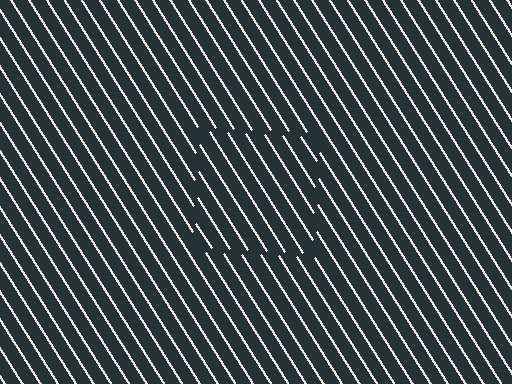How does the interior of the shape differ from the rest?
The interior of the shape contains the same grating, shifted by half a period — the contour is defined by the phase discontinuity where line-ends from the inner and outer gratings abut.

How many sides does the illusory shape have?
4 sides — the line-ends trace a square.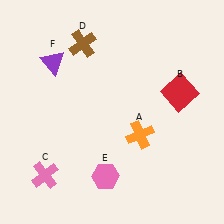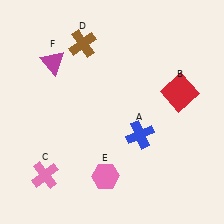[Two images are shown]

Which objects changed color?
A changed from orange to blue. F changed from purple to magenta.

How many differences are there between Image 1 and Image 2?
There are 2 differences between the two images.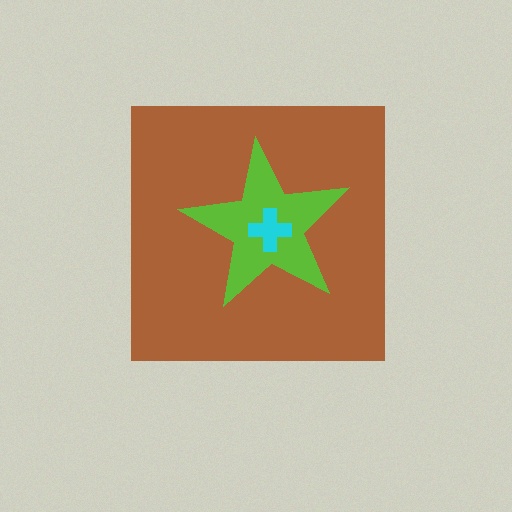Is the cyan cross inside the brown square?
Yes.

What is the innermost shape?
The cyan cross.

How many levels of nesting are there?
3.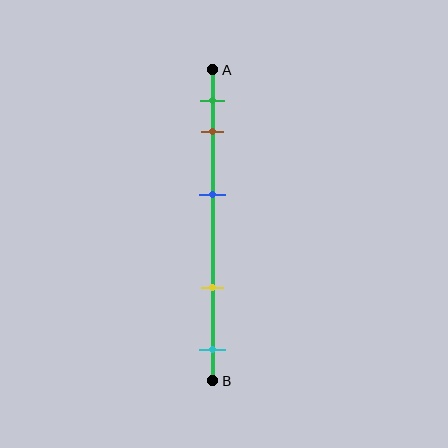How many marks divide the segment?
There are 5 marks dividing the segment.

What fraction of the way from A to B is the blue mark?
The blue mark is approximately 40% (0.4) of the way from A to B.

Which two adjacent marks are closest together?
The green and brown marks are the closest adjacent pair.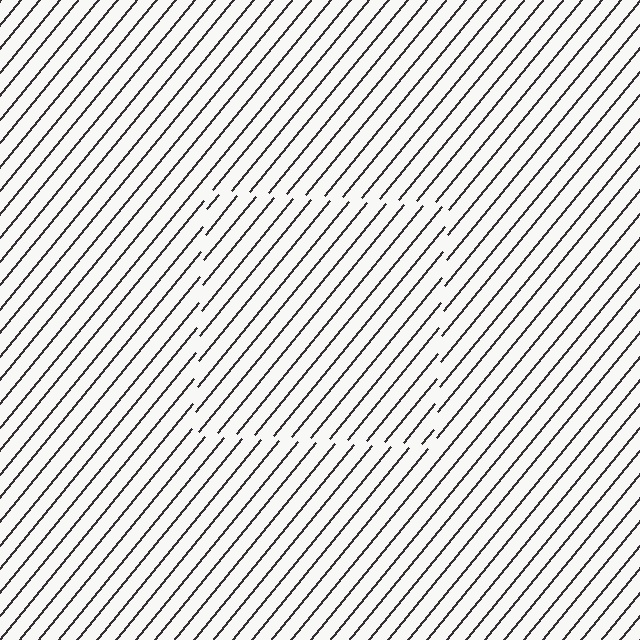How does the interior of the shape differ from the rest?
The interior of the shape contains the same grating, shifted by half a period — the contour is defined by the phase discontinuity where line-ends from the inner and outer gratings abut.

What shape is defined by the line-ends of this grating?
An illusory square. The interior of the shape contains the same grating, shifted by half a period — the contour is defined by the phase discontinuity where line-ends from the inner and outer gratings abut.